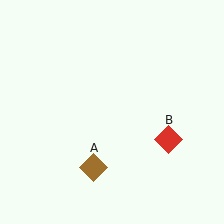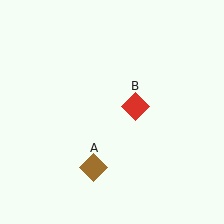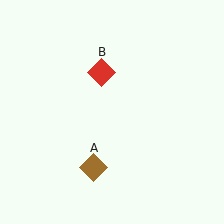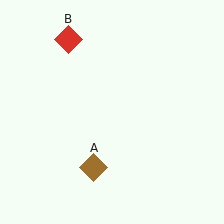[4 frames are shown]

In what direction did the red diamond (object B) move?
The red diamond (object B) moved up and to the left.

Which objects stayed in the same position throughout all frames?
Brown diamond (object A) remained stationary.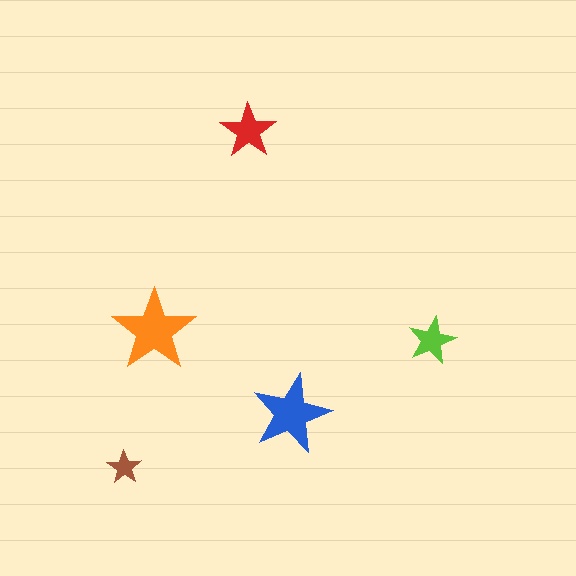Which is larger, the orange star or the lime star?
The orange one.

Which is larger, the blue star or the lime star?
The blue one.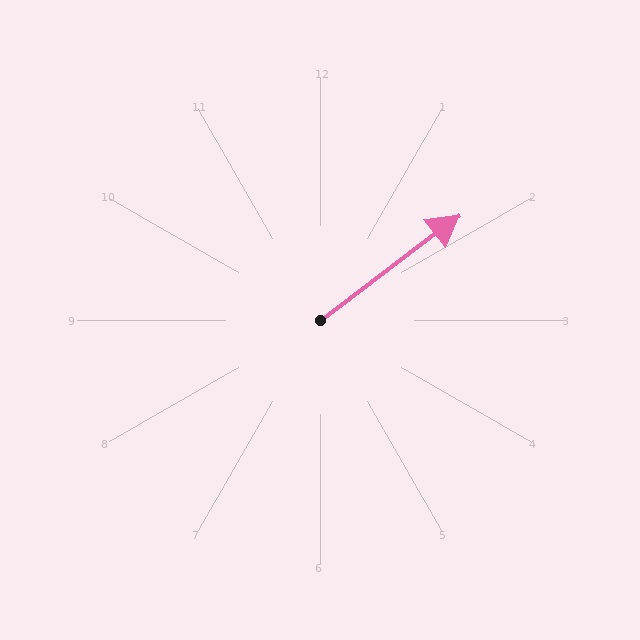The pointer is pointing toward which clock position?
Roughly 2 o'clock.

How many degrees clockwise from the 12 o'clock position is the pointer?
Approximately 53 degrees.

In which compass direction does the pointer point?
Northeast.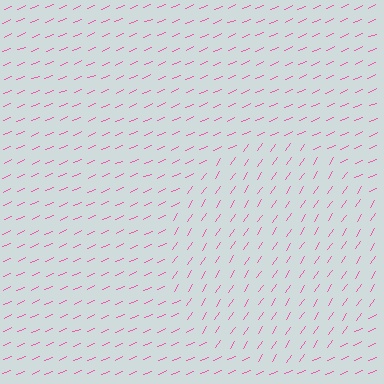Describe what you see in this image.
The image is filled with small pink line segments. A circle region in the image has lines oriented differently from the surrounding lines, creating a visible texture boundary.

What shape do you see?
I see a circle.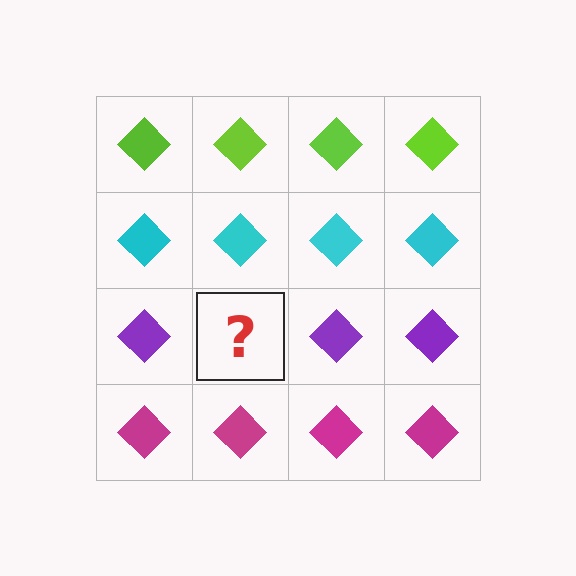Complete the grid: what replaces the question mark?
The question mark should be replaced with a purple diamond.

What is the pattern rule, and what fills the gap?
The rule is that each row has a consistent color. The gap should be filled with a purple diamond.